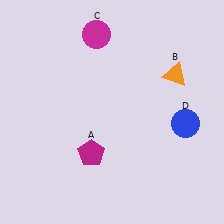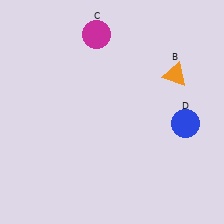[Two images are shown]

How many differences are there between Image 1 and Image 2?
There is 1 difference between the two images.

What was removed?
The magenta pentagon (A) was removed in Image 2.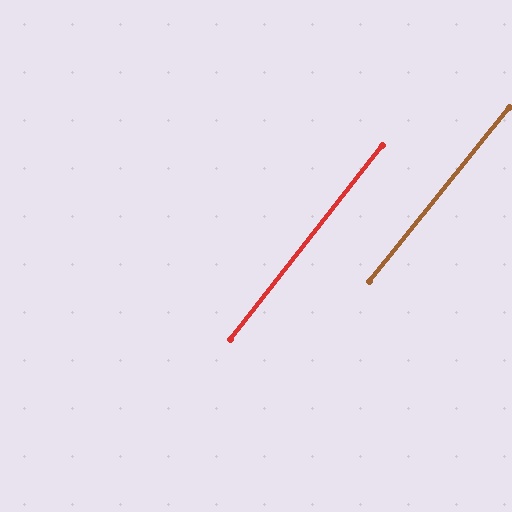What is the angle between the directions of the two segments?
Approximately 1 degree.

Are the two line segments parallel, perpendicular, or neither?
Parallel — their directions differ by only 0.9°.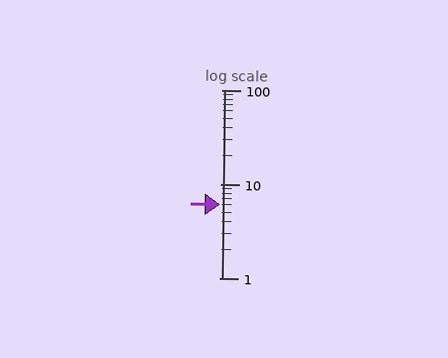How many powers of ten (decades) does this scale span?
The scale spans 2 decades, from 1 to 100.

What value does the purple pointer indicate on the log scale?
The pointer indicates approximately 6.1.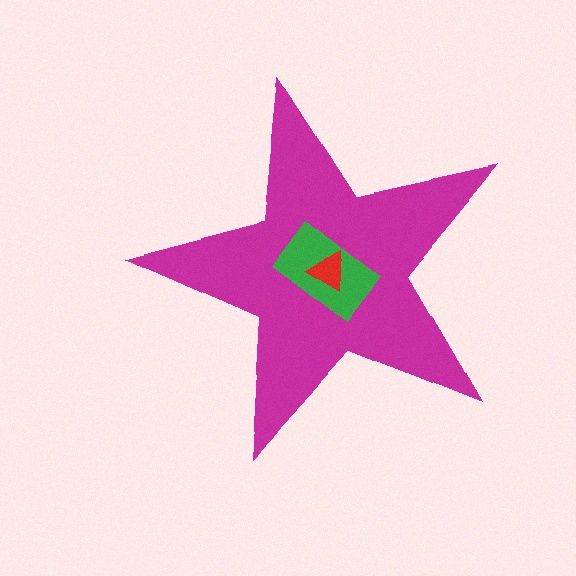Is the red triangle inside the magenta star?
Yes.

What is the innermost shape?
The red triangle.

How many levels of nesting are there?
3.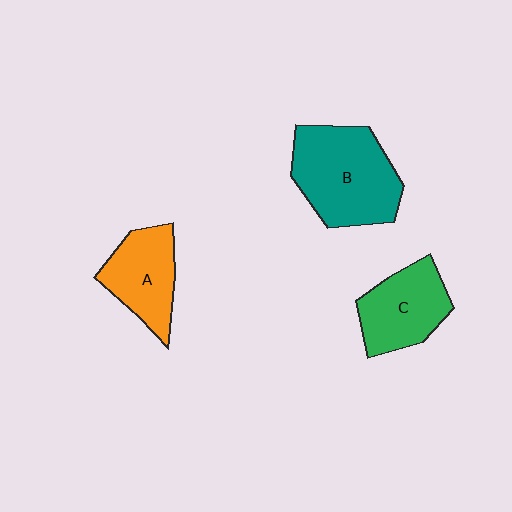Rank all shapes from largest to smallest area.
From largest to smallest: B (teal), C (green), A (orange).